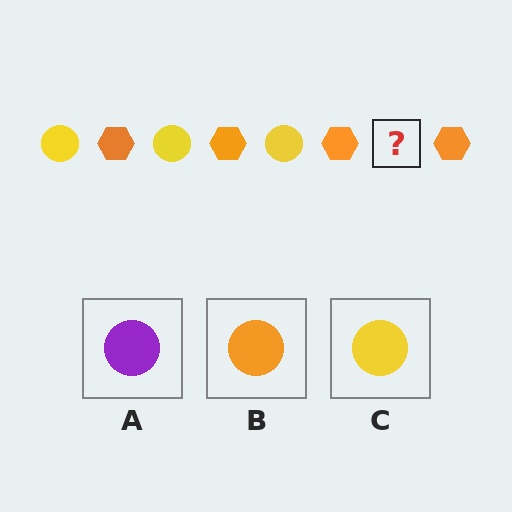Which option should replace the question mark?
Option C.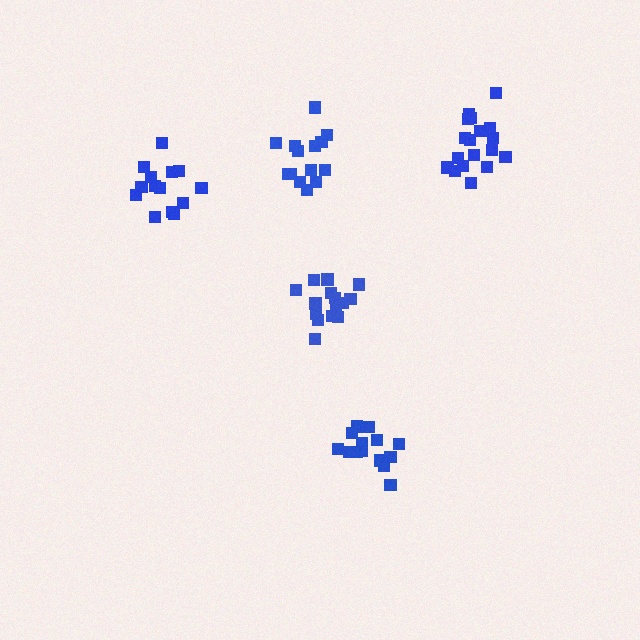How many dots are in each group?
Group 1: 14 dots, Group 2: 15 dots, Group 3: 18 dots, Group 4: 14 dots, Group 5: 14 dots (75 total).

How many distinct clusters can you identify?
There are 5 distinct clusters.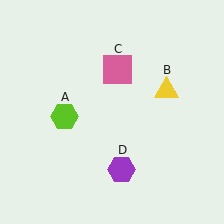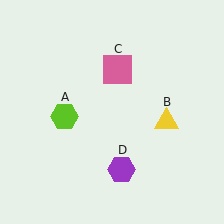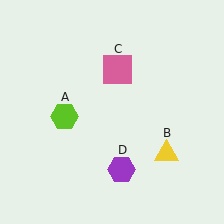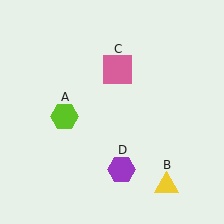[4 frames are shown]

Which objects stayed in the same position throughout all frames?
Lime hexagon (object A) and pink square (object C) and purple hexagon (object D) remained stationary.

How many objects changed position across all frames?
1 object changed position: yellow triangle (object B).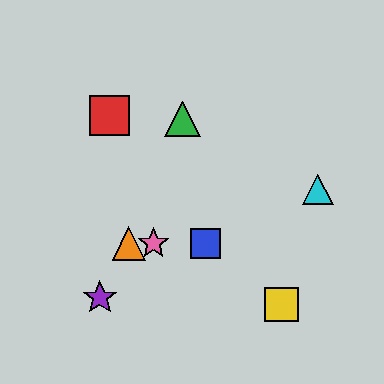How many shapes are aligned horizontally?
3 shapes (the blue square, the orange triangle, the pink star) are aligned horizontally.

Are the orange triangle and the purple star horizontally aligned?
No, the orange triangle is at y≈244 and the purple star is at y≈297.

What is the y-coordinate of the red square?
The red square is at y≈116.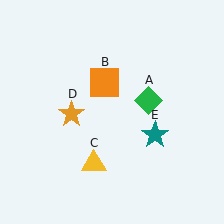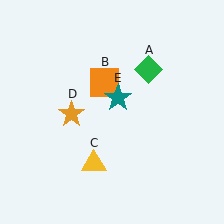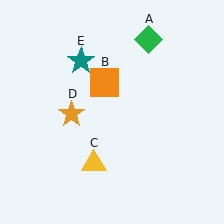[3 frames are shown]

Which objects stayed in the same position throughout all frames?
Orange square (object B) and yellow triangle (object C) and orange star (object D) remained stationary.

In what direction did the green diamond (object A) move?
The green diamond (object A) moved up.